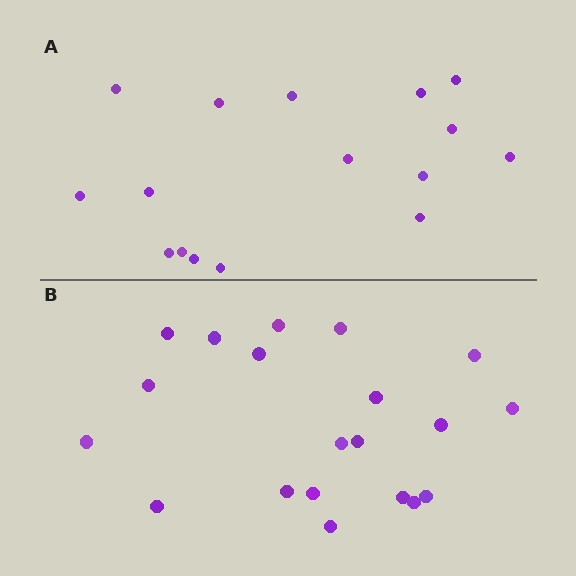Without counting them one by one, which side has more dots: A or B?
Region B (the bottom region) has more dots.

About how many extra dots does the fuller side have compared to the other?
Region B has about 4 more dots than region A.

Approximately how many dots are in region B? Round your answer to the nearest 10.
About 20 dots.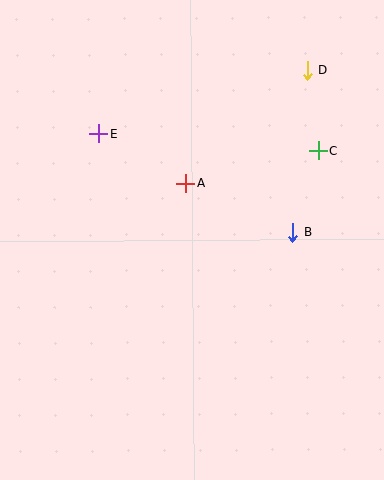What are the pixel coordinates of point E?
Point E is at (99, 134).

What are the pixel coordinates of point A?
Point A is at (185, 183).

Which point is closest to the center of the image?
Point A at (185, 183) is closest to the center.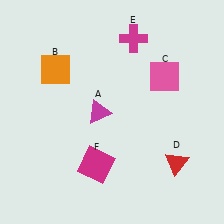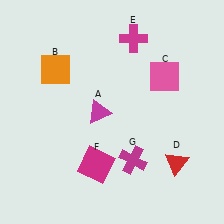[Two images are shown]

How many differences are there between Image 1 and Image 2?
There is 1 difference between the two images.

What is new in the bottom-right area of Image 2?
A magenta cross (G) was added in the bottom-right area of Image 2.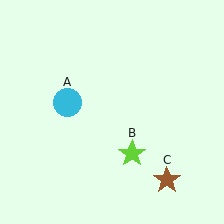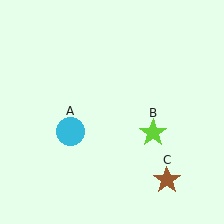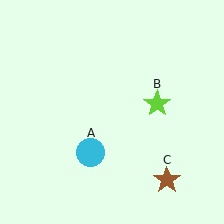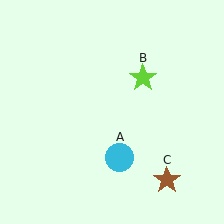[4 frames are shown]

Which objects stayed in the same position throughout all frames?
Brown star (object C) remained stationary.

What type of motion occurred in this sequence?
The cyan circle (object A), lime star (object B) rotated counterclockwise around the center of the scene.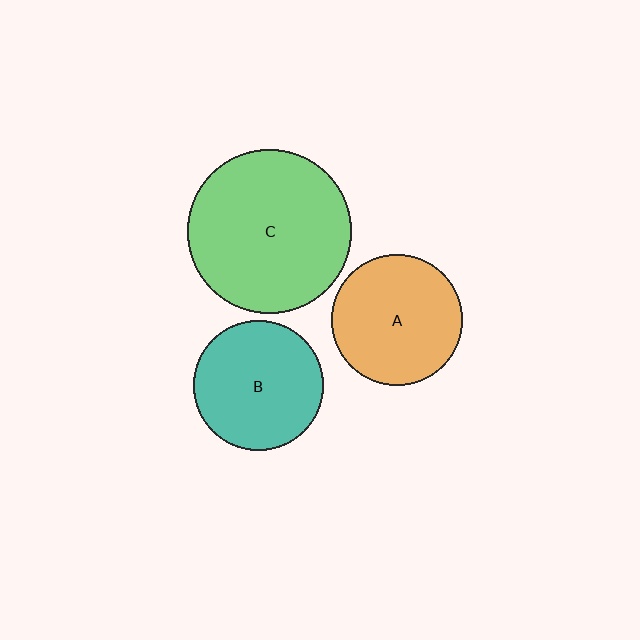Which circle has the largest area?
Circle C (green).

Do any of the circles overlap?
No, none of the circles overlap.